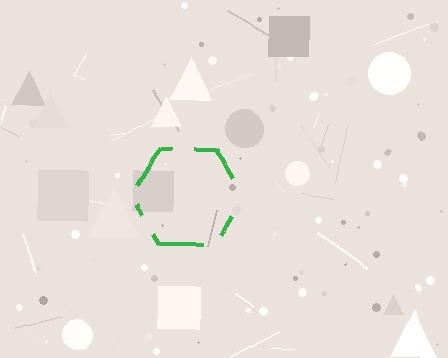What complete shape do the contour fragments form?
The contour fragments form a hexagon.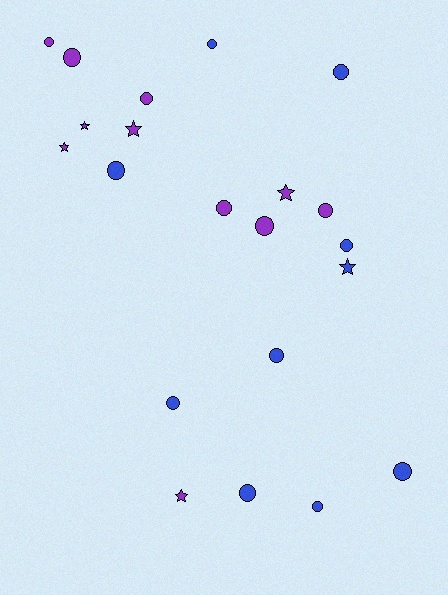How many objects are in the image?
There are 21 objects.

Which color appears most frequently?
Purple, with 11 objects.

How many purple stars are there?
There are 5 purple stars.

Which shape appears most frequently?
Circle, with 15 objects.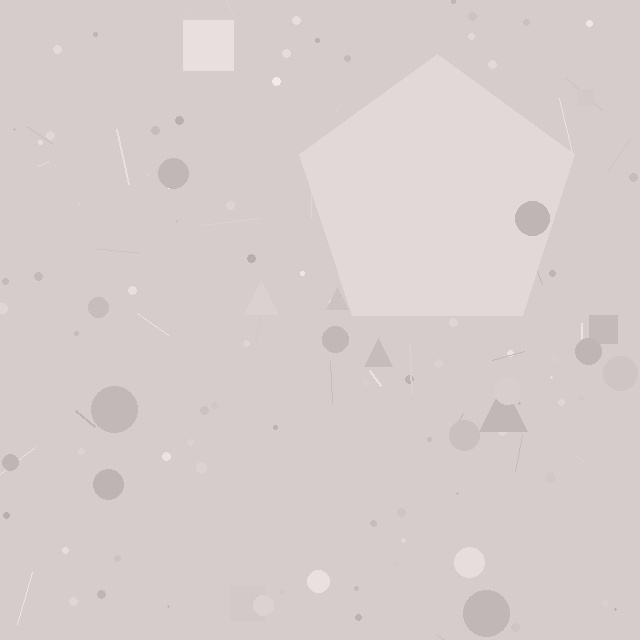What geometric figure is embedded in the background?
A pentagon is embedded in the background.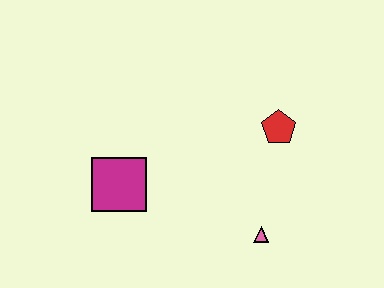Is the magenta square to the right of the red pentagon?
No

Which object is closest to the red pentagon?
The pink triangle is closest to the red pentagon.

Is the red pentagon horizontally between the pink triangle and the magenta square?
No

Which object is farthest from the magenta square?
The red pentagon is farthest from the magenta square.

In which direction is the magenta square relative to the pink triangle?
The magenta square is to the left of the pink triangle.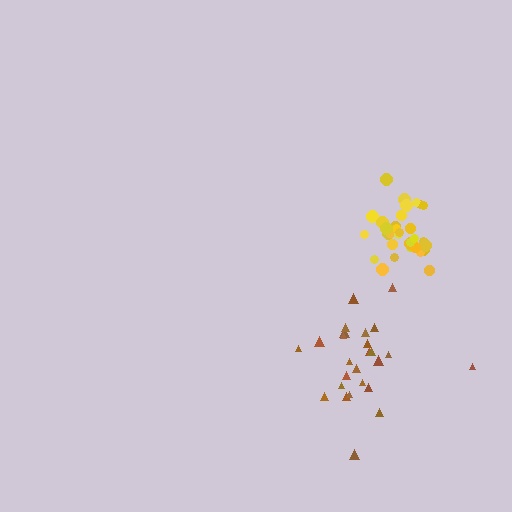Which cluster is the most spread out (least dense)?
Brown.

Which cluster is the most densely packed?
Yellow.